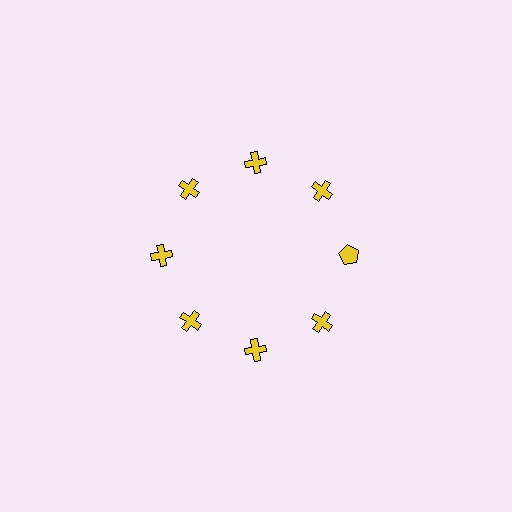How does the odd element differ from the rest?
It has a different shape: pentagon instead of cross.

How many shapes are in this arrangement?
There are 8 shapes arranged in a ring pattern.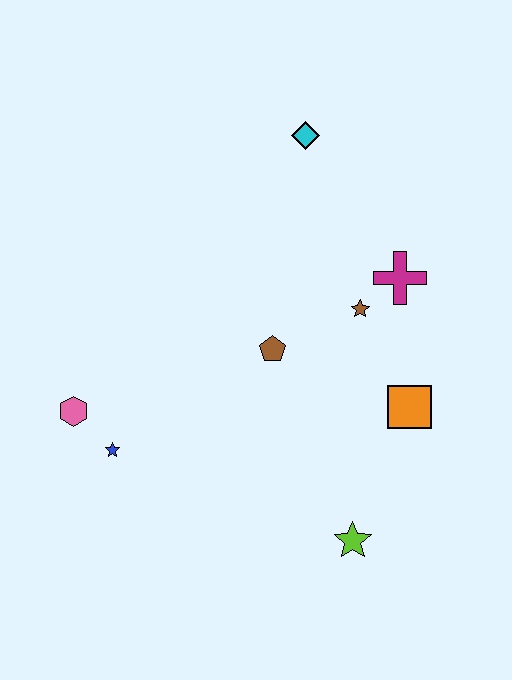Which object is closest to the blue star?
The pink hexagon is closest to the blue star.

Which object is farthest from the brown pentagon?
The cyan diamond is farthest from the brown pentagon.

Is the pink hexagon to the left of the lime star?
Yes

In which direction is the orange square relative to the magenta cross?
The orange square is below the magenta cross.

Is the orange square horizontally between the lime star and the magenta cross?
No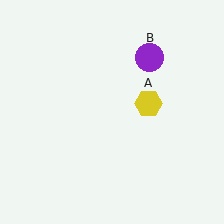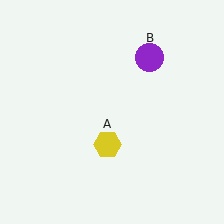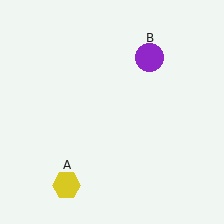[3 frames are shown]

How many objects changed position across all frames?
1 object changed position: yellow hexagon (object A).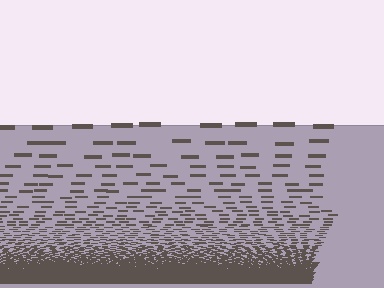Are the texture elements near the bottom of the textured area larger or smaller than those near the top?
Smaller. The gradient is inverted — elements near the bottom are smaller and denser.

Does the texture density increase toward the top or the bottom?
Density increases toward the bottom.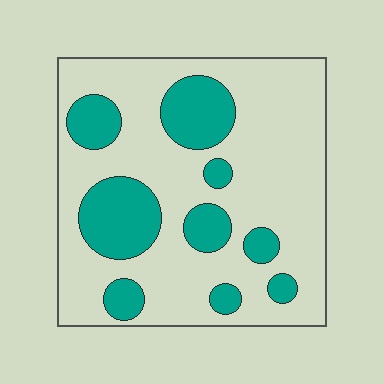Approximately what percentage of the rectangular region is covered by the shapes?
Approximately 25%.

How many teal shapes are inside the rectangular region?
9.